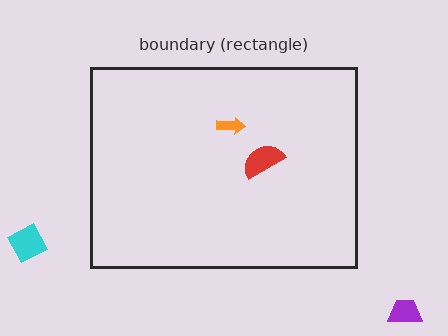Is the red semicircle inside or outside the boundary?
Inside.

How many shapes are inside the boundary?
2 inside, 2 outside.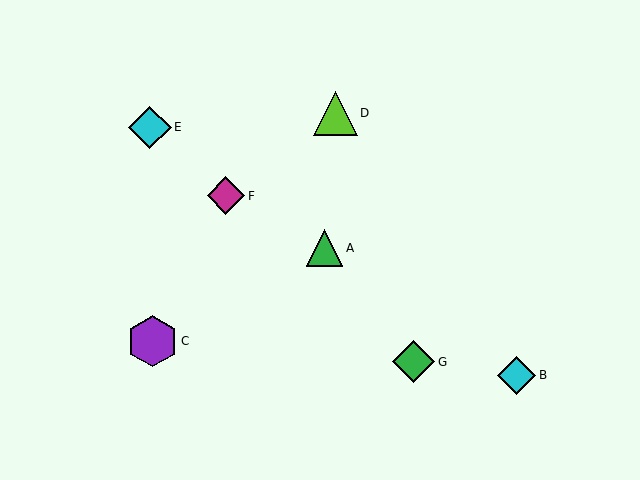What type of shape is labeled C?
Shape C is a purple hexagon.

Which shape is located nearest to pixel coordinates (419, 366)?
The green diamond (labeled G) at (414, 362) is nearest to that location.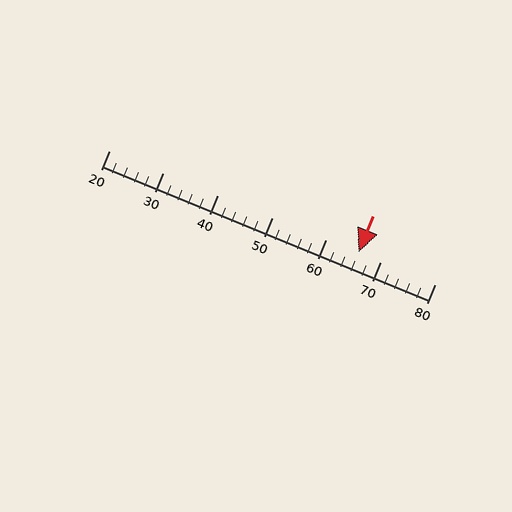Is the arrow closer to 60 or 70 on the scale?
The arrow is closer to 70.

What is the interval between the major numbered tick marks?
The major tick marks are spaced 10 units apart.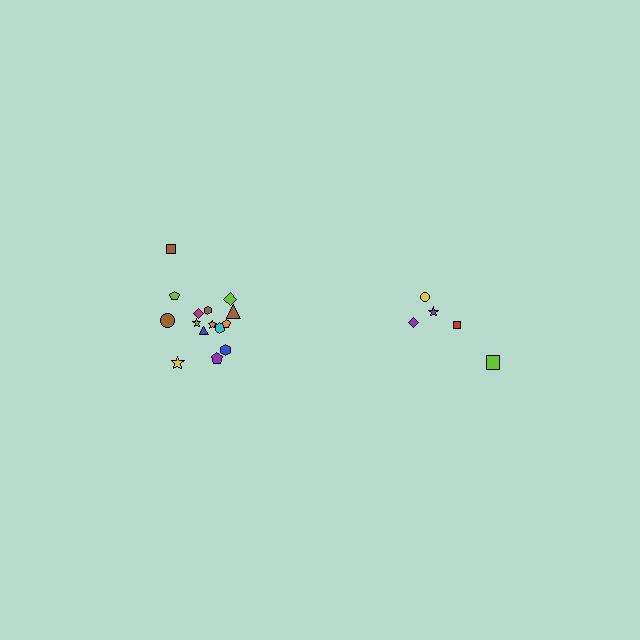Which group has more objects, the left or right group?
The left group.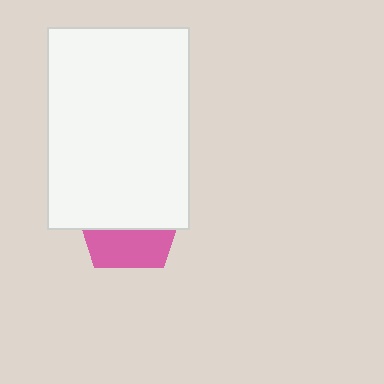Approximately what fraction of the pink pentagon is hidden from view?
Roughly 62% of the pink pentagon is hidden behind the white rectangle.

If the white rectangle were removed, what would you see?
You would see the complete pink pentagon.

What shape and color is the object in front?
The object in front is a white rectangle.